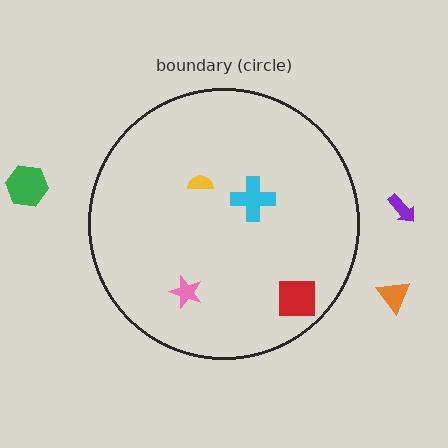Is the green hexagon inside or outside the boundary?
Outside.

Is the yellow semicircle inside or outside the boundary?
Inside.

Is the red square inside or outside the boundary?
Inside.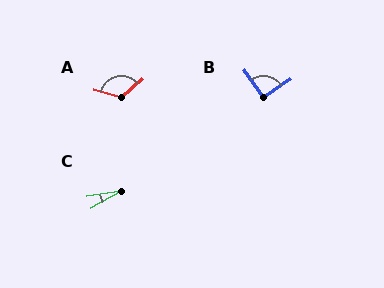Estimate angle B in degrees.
Approximately 91 degrees.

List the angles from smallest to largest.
C (21°), B (91°), A (125°).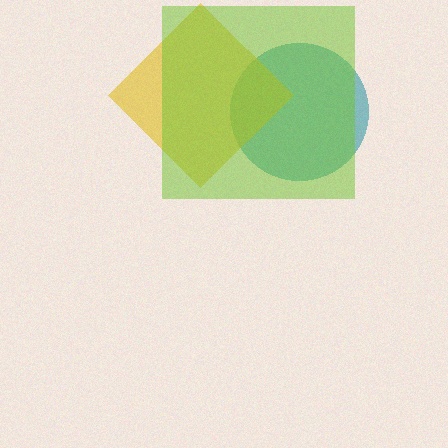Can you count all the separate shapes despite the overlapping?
Yes, there are 3 separate shapes.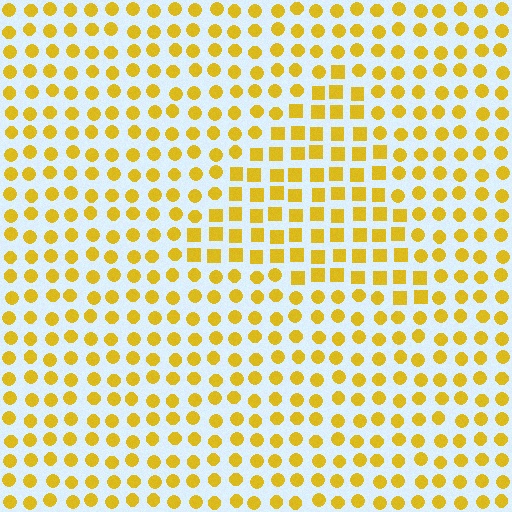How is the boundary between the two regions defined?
The boundary is defined by a change in element shape: squares inside vs. circles outside. All elements share the same color and spacing.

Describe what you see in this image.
The image is filled with small yellow elements arranged in a uniform grid. A triangle-shaped region contains squares, while the surrounding area contains circles. The boundary is defined purely by the change in element shape.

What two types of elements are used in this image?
The image uses squares inside the triangle region and circles outside it.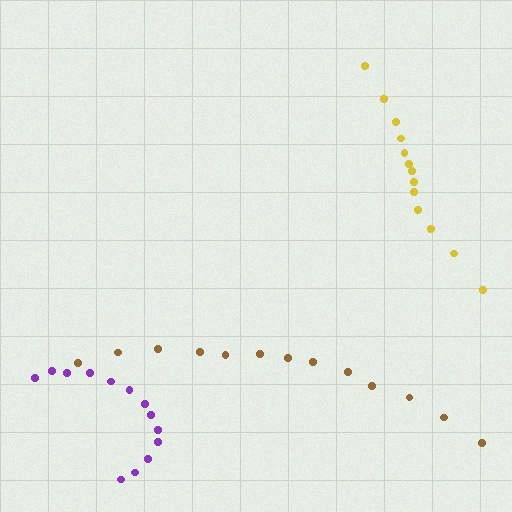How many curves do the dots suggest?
There are 3 distinct paths.